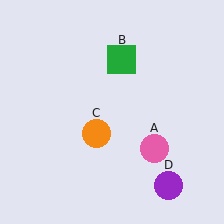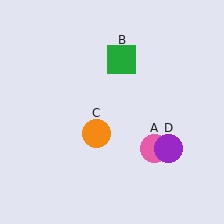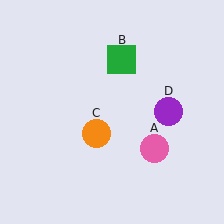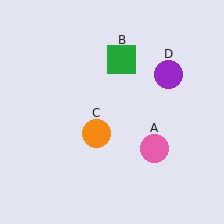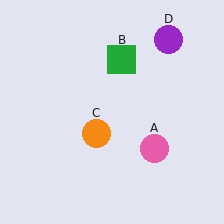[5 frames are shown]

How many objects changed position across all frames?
1 object changed position: purple circle (object D).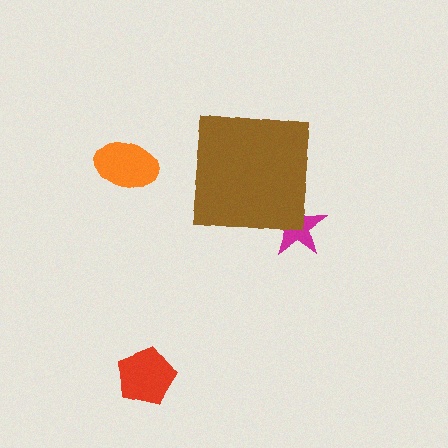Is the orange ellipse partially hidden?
No, the orange ellipse is fully visible.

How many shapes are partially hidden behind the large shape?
1 shape is partially hidden.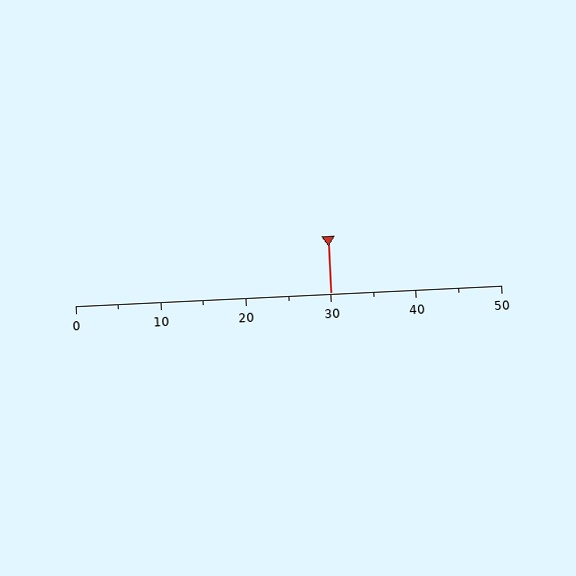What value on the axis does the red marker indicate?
The marker indicates approximately 30.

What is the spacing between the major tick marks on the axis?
The major ticks are spaced 10 apart.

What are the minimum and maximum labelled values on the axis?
The axis runs from 0 to 50.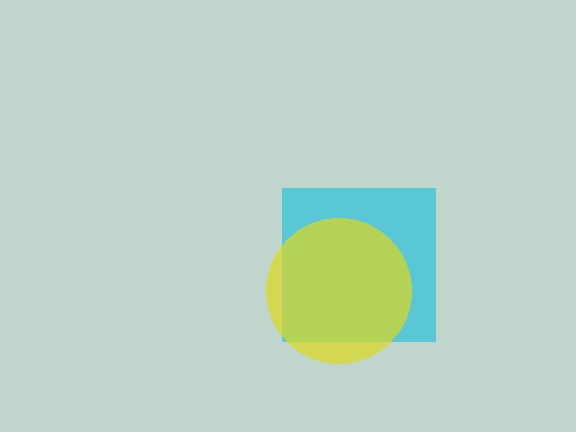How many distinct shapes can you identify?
There are 2 distinct shapes: a cyan square, a yellow circle.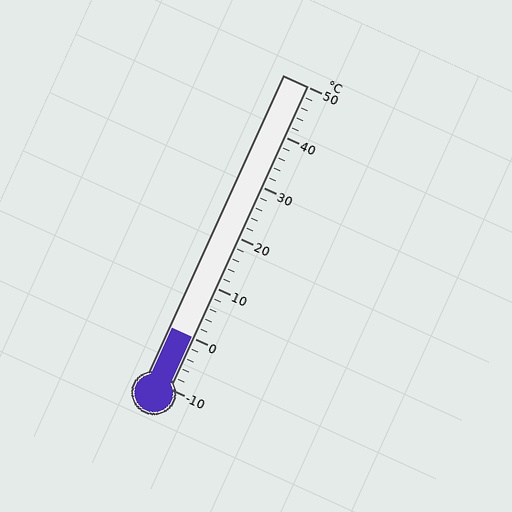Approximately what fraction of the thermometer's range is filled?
The thermometer is filled to approximately 15% of its range.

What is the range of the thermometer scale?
The thermometer scale ranges from -10°C to 50°C.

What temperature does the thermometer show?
The thermometer shows approximately 0°C.